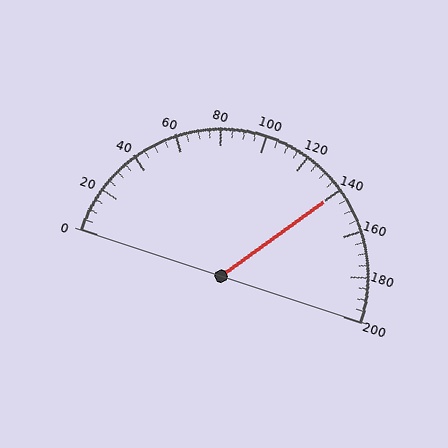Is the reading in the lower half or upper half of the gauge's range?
The reading is in the upper half of the range (0 to 200).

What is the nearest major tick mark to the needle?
The nearest major tick mark is 140.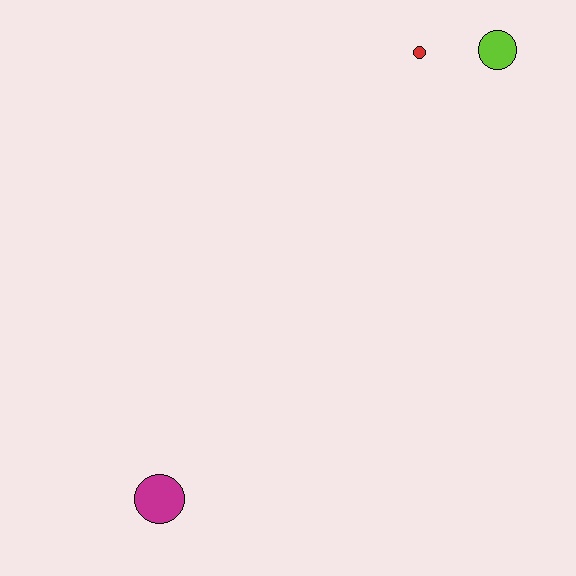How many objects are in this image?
There are 3 objects.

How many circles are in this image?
There are 3 circles.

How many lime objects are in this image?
There is 1 lime object.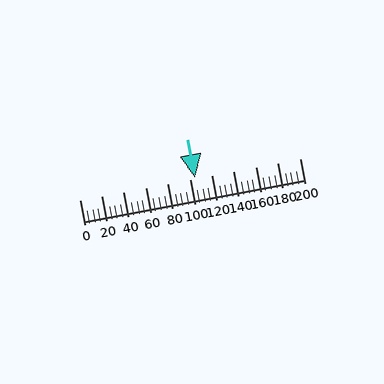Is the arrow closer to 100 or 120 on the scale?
The arrow is closer to 100.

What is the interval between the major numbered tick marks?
The major tick marks are spaced 20 units apart.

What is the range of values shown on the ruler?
The ruler shows values from 0 to 200.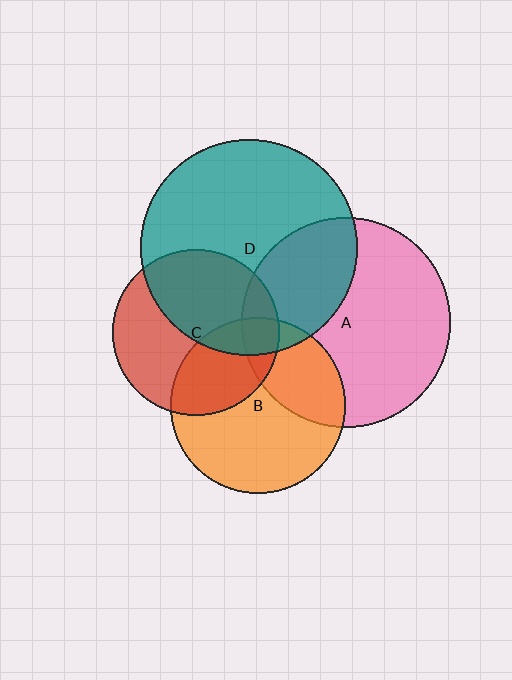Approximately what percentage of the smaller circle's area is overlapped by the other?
Approximately 15%.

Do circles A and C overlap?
Yes.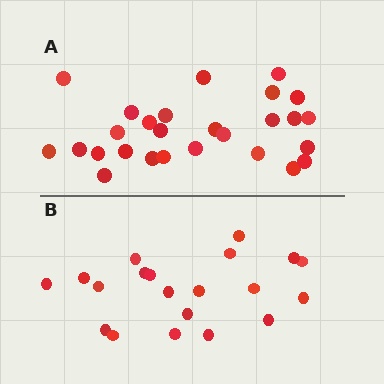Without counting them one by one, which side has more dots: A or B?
Region A (the top region) has more dots.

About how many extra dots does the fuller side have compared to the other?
Region A has roughly 8 or so more dots than region B.